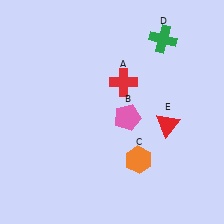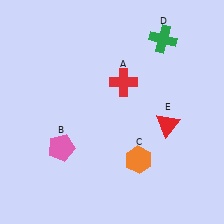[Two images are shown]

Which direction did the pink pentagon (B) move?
The pink pentagon (B) moved left.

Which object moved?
The pink pentagon (B) moved left.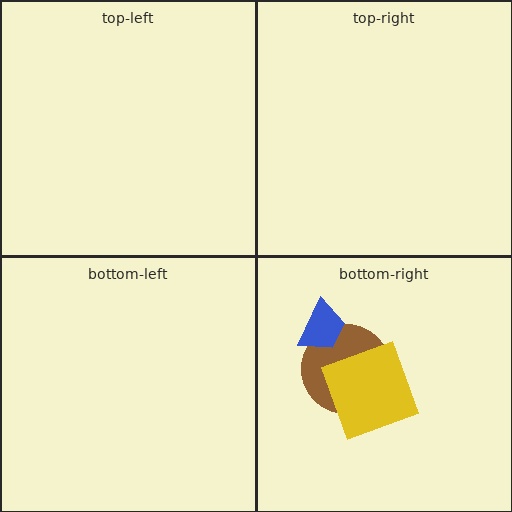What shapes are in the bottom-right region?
The brown circle, the blue trapezoid, the yellow square.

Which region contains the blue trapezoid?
The bottom-right region.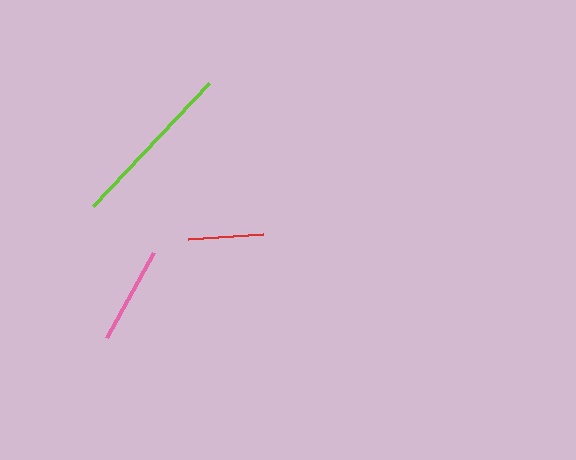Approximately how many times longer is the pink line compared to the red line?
The pink line is approximately 1.3 times the length of the red line.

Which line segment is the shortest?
The red line is the shortest at approximately 76 pixels.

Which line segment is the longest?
The lime line is the longest at approximately 169 pixels.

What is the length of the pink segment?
The pink segment is approximately 98 pixels long.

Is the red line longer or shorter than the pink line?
The pink line is longer than the red line.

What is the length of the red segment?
The red segment is approximately 76 pixels long.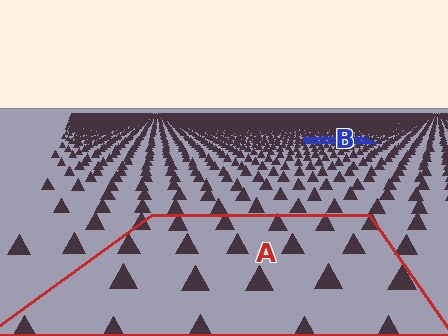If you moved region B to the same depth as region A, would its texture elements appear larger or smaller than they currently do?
They would appear larger. At a closer depth, the same texture elements are projected at a bigger on-screen size.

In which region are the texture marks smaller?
The texture marks are smaller in region B, because it is farther away.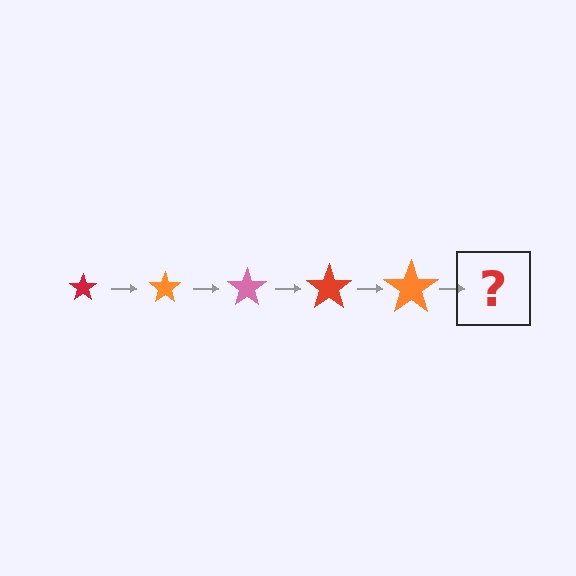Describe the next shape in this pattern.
It should be a pink star, larger than the previous one.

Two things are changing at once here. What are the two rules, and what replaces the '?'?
The two rules are that the star grows larger each step and the color cycles through red, orange, and pink. The '?' should be a pink star, larger than the previous one.